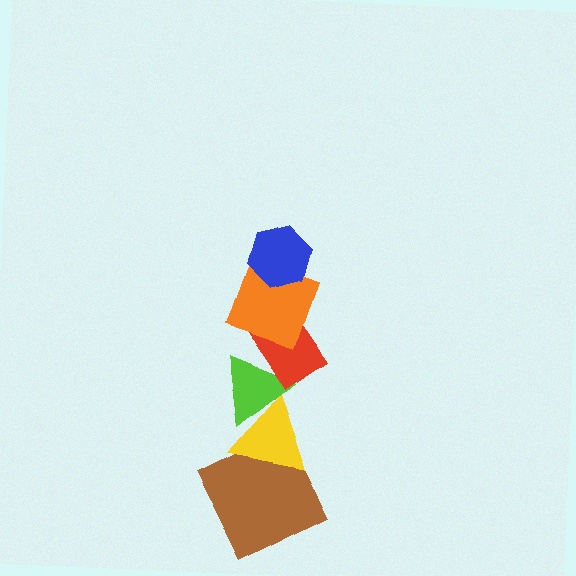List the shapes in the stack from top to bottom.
From top to bottom: the blue hexagon, the orange square, the red rectangle, the lime triangle, the yellow triangle, the brown square.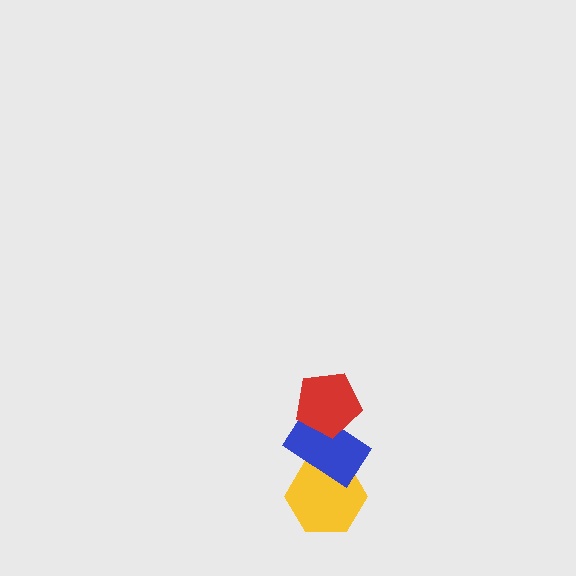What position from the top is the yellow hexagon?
The yellow hexagon is 3rd from the top.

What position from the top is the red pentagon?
The red pentagon is 1st from the top.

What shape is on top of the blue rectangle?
The red pentagon is on top of the blue rectangle.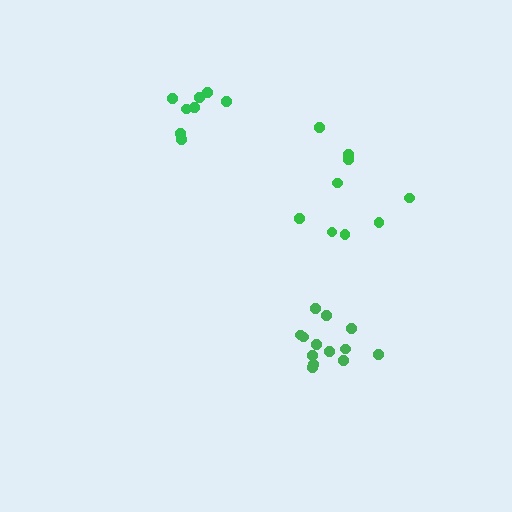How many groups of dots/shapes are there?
There are 3 groups.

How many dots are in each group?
Group 1: 8 dots, Group 2: 9 dots, Group 3: 13 dots (30 total).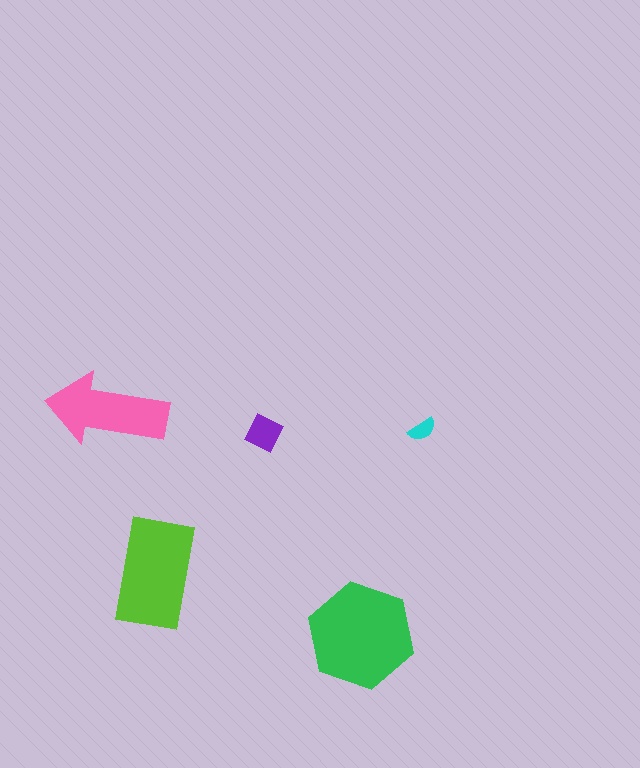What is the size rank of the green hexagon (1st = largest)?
1st.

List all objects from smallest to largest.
The cyan semicircle, the purple diamond, the pink arrow, the lime rectangle, the green hexagon.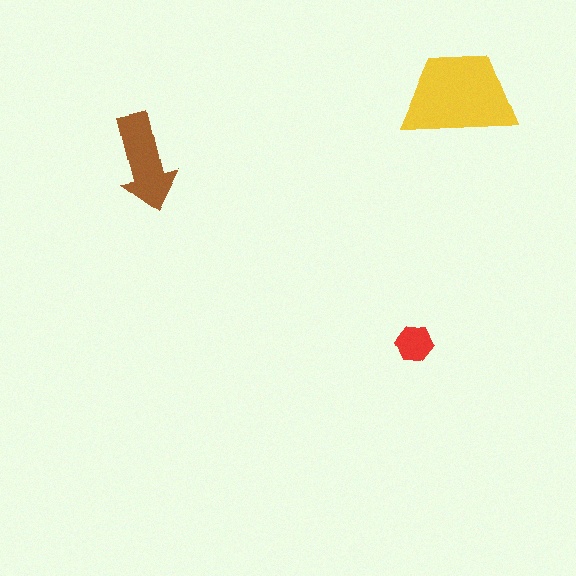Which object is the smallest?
The red hexagon.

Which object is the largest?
The yellow trapezoid.